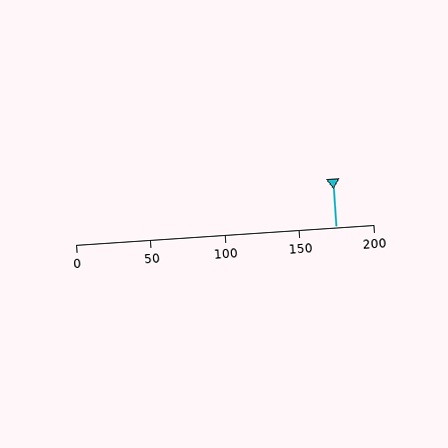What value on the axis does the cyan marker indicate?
The marker indicates approximately 175.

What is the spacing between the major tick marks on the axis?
The major ticks are spaced 50 apart.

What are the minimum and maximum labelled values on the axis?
The axis runs from 0 to 200.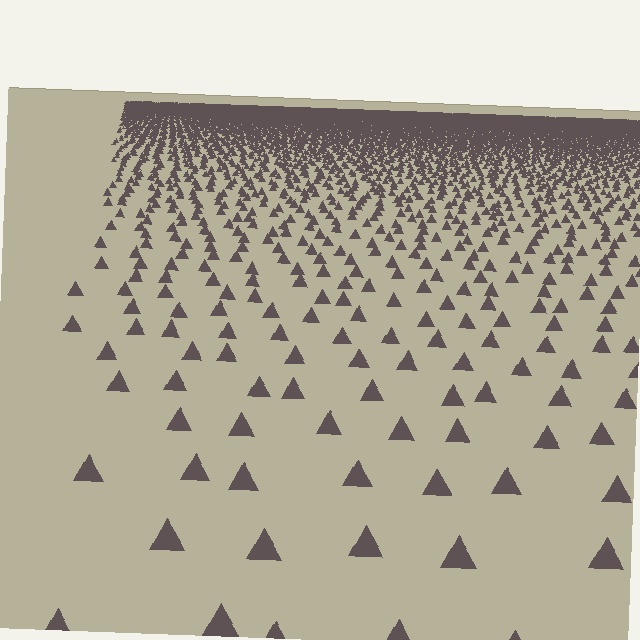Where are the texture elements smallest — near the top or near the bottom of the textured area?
Near the top.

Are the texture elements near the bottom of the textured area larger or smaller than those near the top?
Larger. Near the bottom, elements are closer to the viewer and appear at a bigger on-screen size.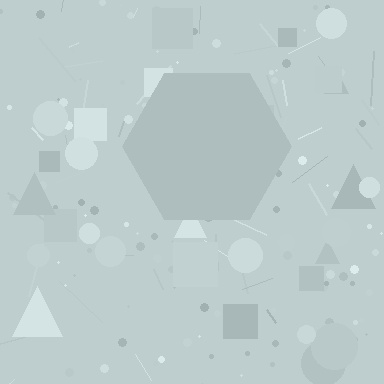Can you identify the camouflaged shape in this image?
The camouflaged shape is a hexagon.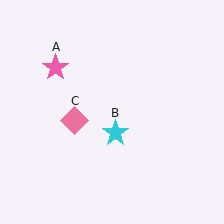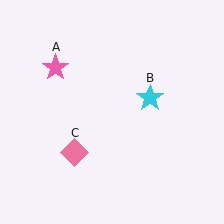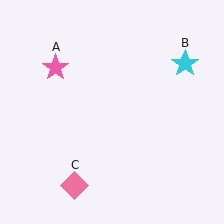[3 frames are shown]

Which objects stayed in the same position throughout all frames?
Pink star (object A) remained stationary.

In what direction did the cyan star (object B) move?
The cyan star (object B) moved up and to the right.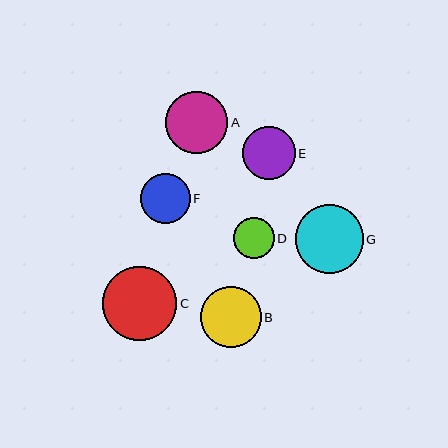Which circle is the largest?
Circle C is the largest with a size of approximately 74 pixels.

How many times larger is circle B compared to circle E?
Circle B is approximately 1.1 times the size of circle E.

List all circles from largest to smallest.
From largest to smallest: C, G, A, B, E, F, D.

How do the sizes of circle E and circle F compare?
Circle E and circle F are approximately the same size.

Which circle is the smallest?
Circle D is the smallest with a size of approximately 41 pixels.